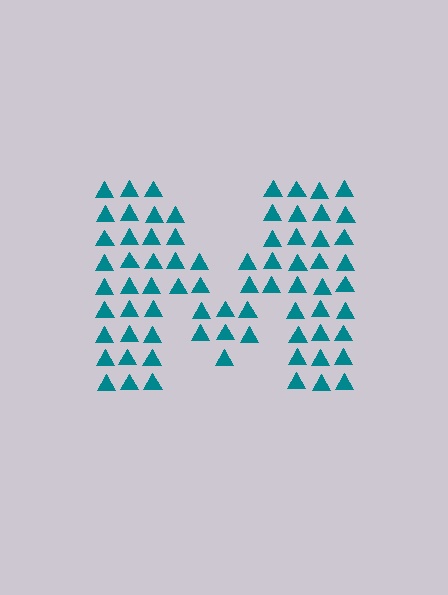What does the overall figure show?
The overall figure shows the letter M.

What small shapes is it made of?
It is made of small triangles.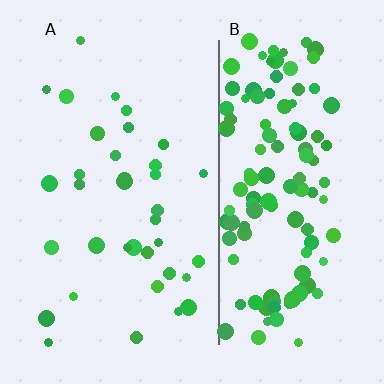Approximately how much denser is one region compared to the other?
Approximately 3.4× — region B over region A.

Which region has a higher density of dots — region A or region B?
B (the right).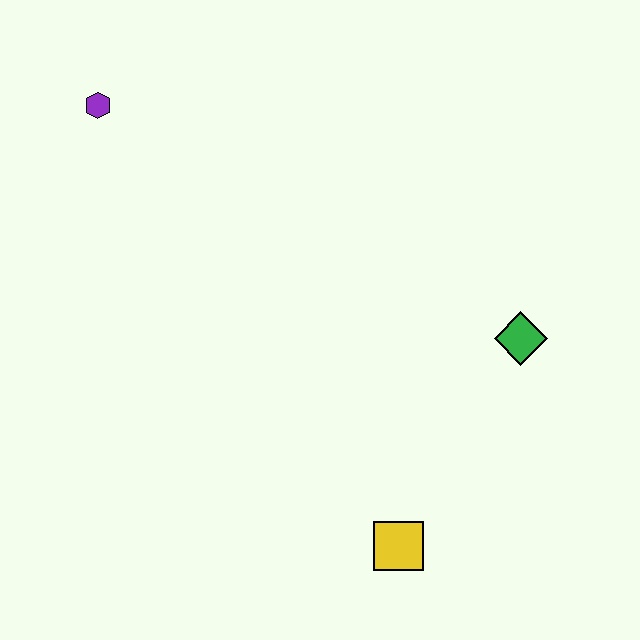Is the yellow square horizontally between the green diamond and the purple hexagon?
Yes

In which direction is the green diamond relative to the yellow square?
The green diamond is above the yellow square.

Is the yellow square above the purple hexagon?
No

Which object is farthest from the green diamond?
The purple hexagon is farthest from the green diamond.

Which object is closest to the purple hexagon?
The green diamond is closest to the purple hexagon.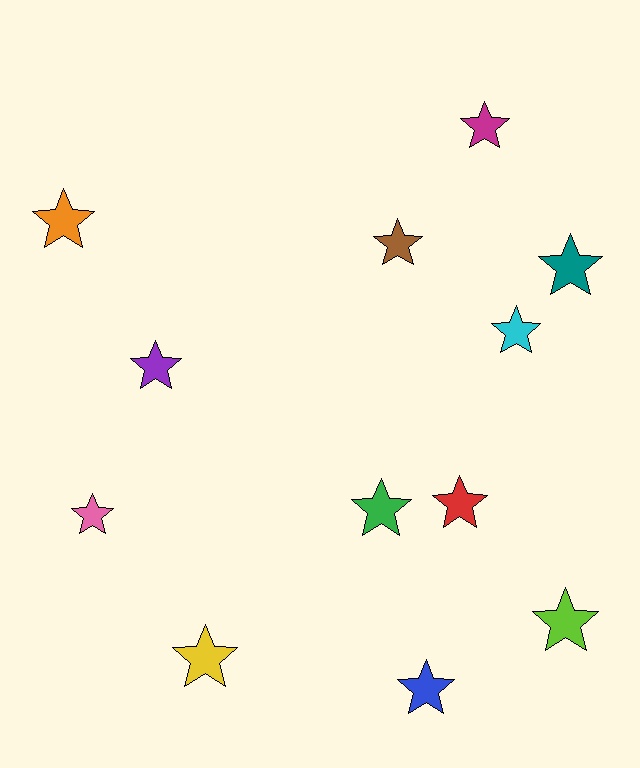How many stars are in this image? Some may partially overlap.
There are 12 stars.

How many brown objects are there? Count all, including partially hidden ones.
There is 1 brown object.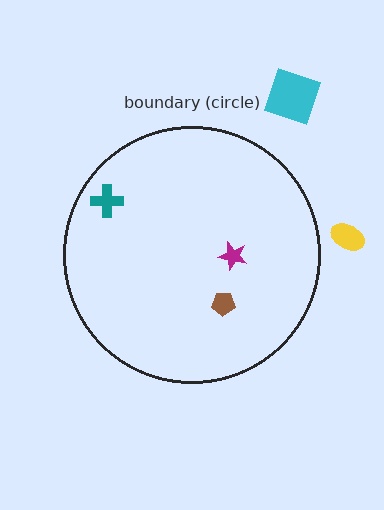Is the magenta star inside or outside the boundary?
Inside.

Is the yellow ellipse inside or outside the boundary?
Outside.